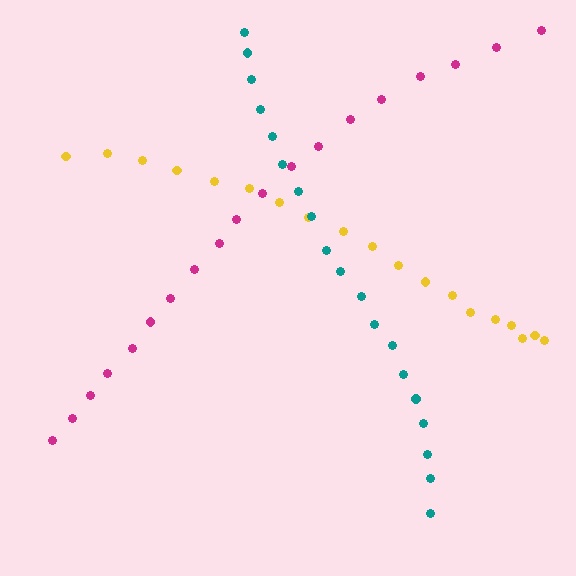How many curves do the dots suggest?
There are 3 distinct paths.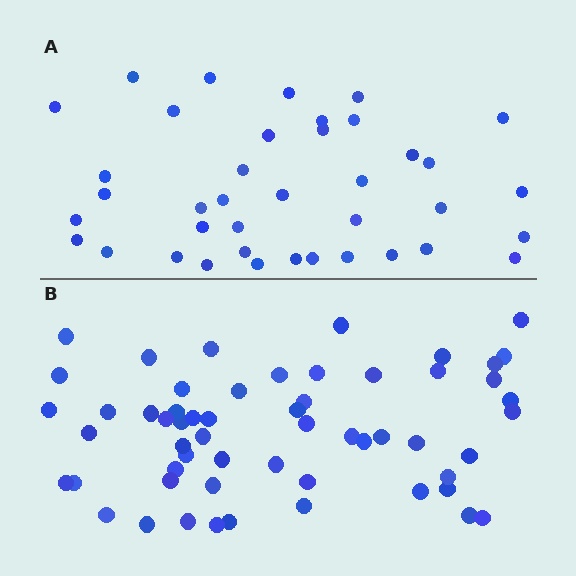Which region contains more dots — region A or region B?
Region B (the bottom region) has more dots.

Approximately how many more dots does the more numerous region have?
Region B has approximately 20 more dots than region A.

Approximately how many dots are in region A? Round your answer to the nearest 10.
About 40 dots. (The exact count is 39, which rounds to 40.)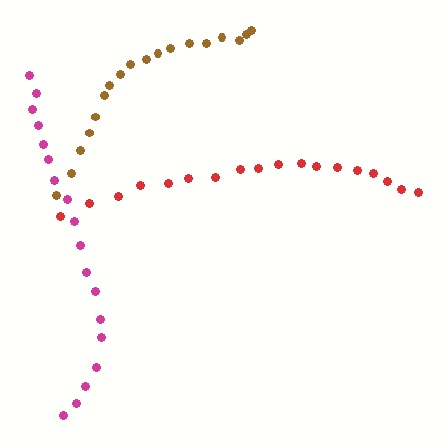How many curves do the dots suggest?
There are 3 distinct paths.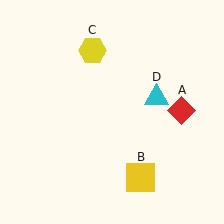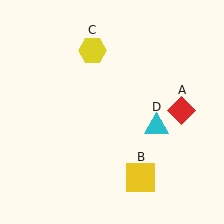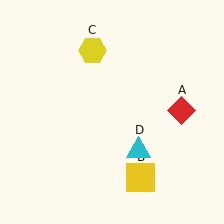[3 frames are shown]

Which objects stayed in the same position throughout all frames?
Red diamond (object A) and yellow square (object B) and yellow hexagon (object C) remained stationary.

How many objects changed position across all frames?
1 object changed position: cyan triangle (object D).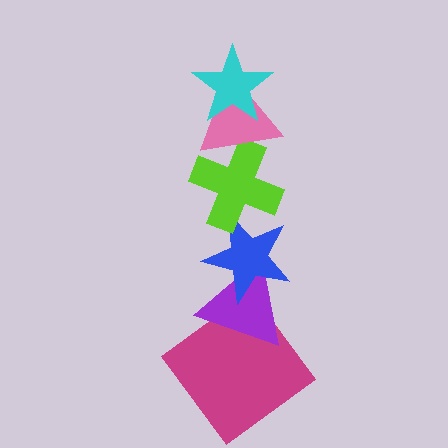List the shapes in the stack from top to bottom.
From top to bottom: the cyan star, the pink triangle, the lime cross, the blue star, the purple triangle, the magenta diamond.